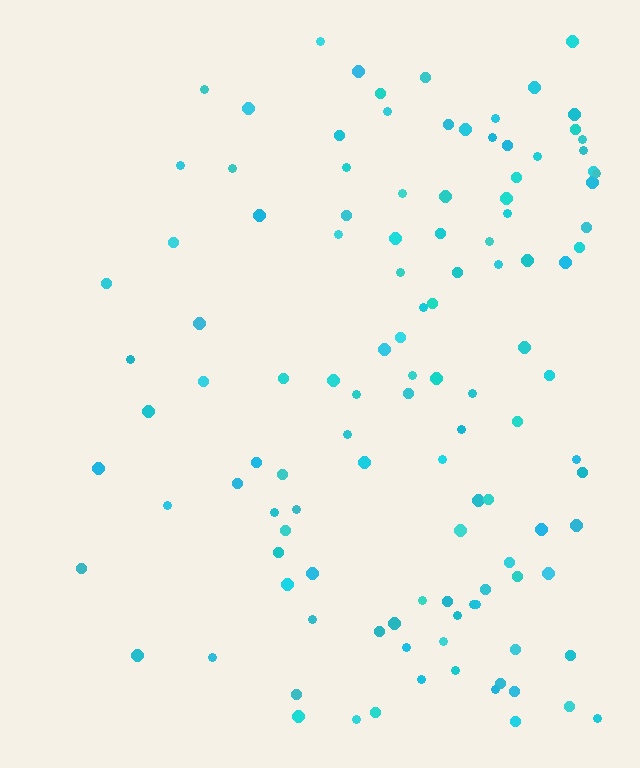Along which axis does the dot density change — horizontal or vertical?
Horizontal.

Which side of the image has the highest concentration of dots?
The right.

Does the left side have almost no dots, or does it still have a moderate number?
Still a moderate number, just noticeably fewer than the right.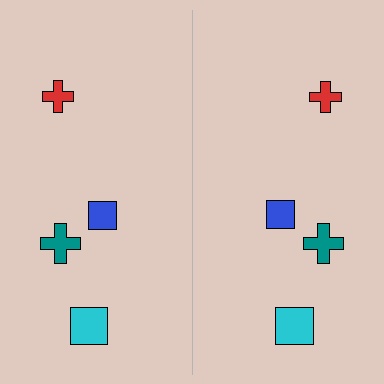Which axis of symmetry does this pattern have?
The pattern has a vertical axis of symmetry running through the center of the image.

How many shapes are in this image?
There are 8 shapes in this image.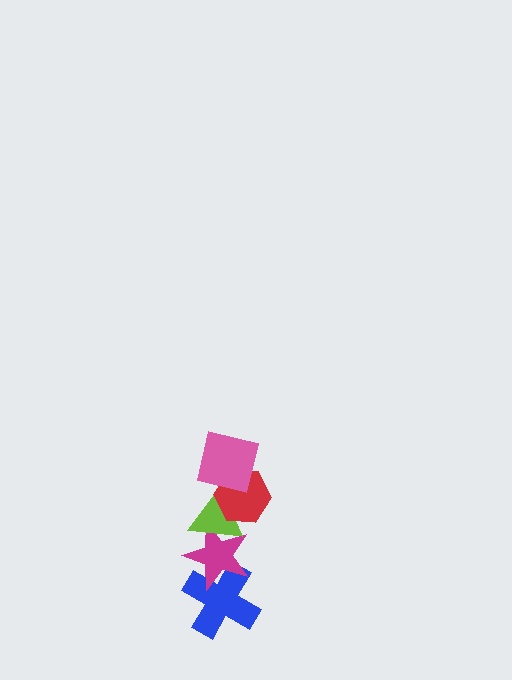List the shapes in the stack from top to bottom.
From top to bottom: the pink square, the red hexagon, the lime triangle, the magenta star, the blue cross.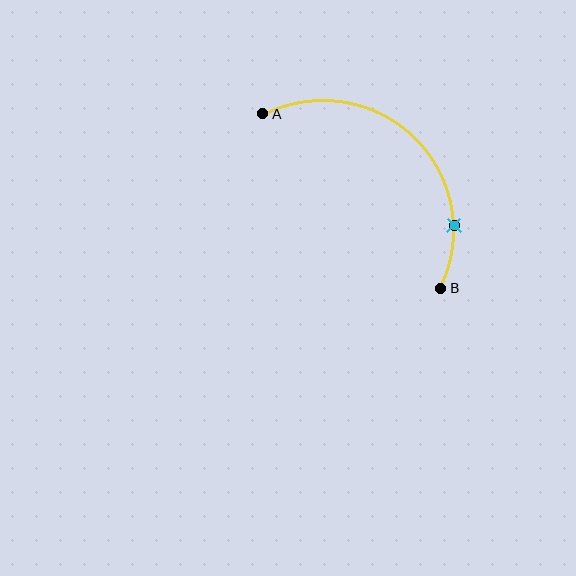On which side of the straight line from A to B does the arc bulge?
The arc bulges above and to the right of the straight line connecting A and B.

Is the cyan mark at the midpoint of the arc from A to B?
No. The cyan mark lies on the arc but is closer to endpoint B. The arc midpoint would be at the point on the curve equidistant along the arc from both A and B.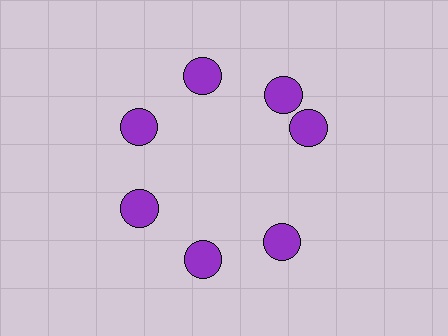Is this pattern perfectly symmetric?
No. The 7 purple circles are arranged in a ring, but one element near the 3 o'clock position is rotated out of alignment along the ring, breaking the 7-fold rotational symmetry.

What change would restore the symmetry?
The symmetry would be restored by rotating it back into even spacing with its neighbors so that all 7 circles sit at equal angles and equal distance from the center.